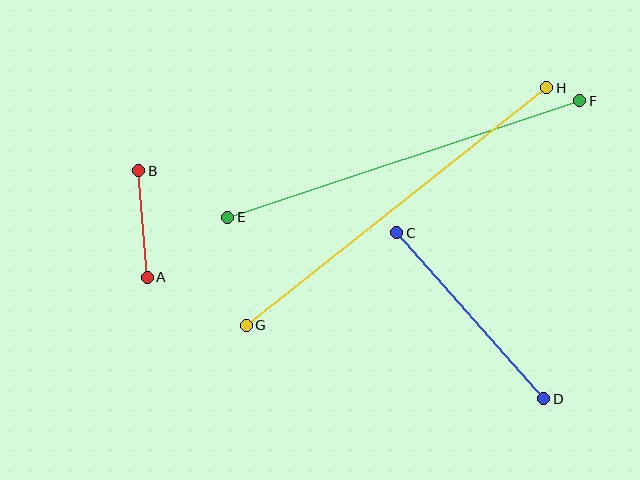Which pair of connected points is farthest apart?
Points G and H are farthest apart.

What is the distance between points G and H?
The distance is approximately 383 pixels.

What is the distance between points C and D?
The distance is approximately 221 pixels.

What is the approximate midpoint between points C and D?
The midpoint is at approximately (470, 316) pixels.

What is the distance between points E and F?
The distance is approximately 371 pixels.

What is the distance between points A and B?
The distance is approximately 107 pixels.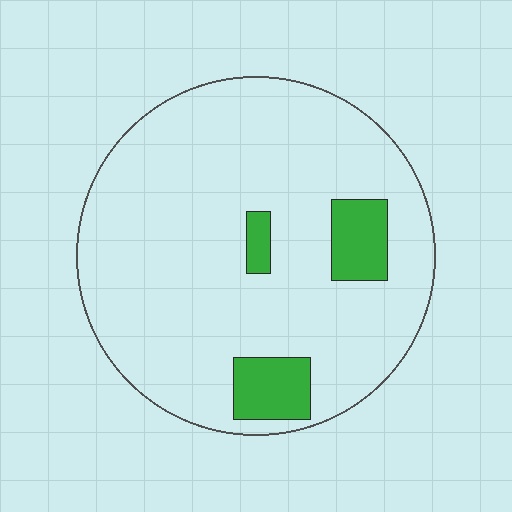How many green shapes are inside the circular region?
3.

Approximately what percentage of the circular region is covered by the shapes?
Approximately 10%.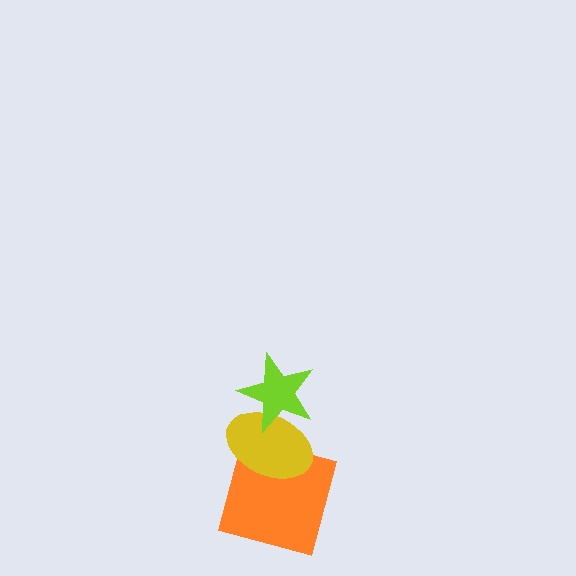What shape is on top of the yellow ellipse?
The lime star is on top of the yellow ellipse.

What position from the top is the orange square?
The orange square is 3rd from the top.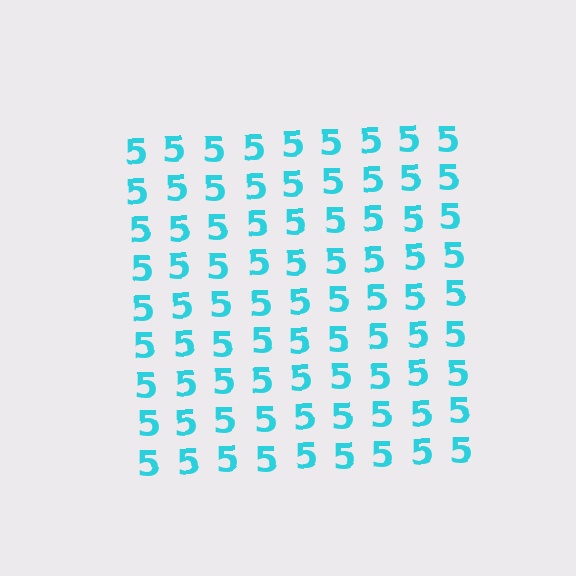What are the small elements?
The small elements are digit 5's.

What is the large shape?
The large shape is a square.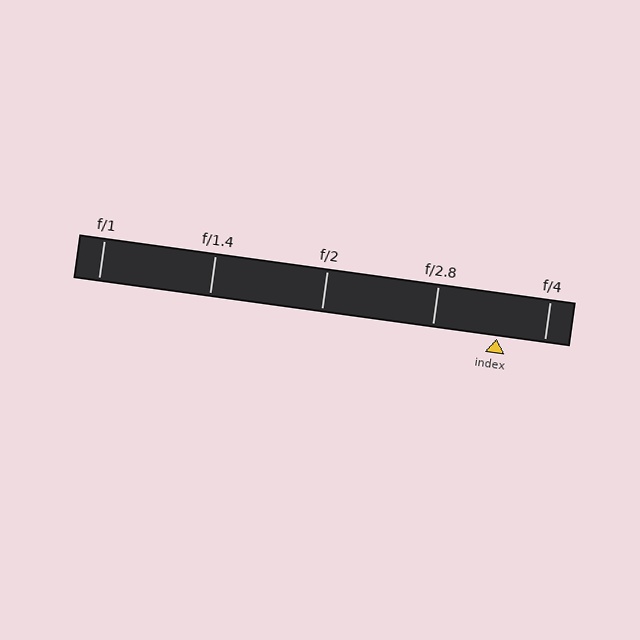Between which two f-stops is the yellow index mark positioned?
The index mark is between f/2.8 and f/4.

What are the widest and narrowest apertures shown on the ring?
The widest aperture shown is f/1 and the narrowest is f/4.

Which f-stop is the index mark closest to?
The index mark is closest to f/4.